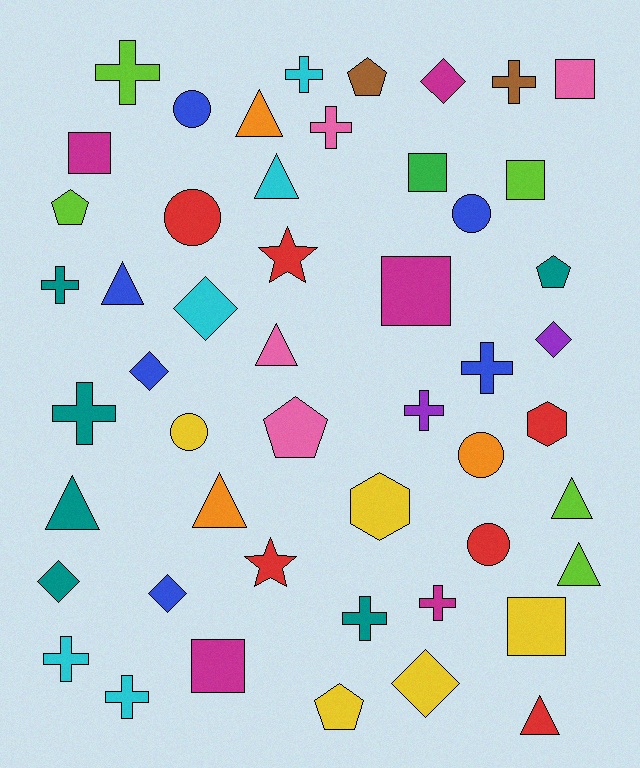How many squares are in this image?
There are 7 squares.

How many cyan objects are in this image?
There are 5 cyan objects.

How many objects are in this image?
There are 50 objects.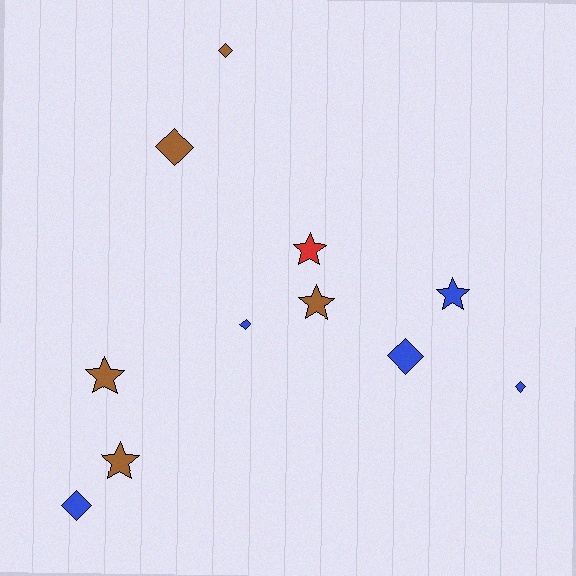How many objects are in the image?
There are 11 objects.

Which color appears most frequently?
Blue, with 5 objects.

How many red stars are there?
There is 1 red star.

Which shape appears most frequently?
Diamond, with 6 objects.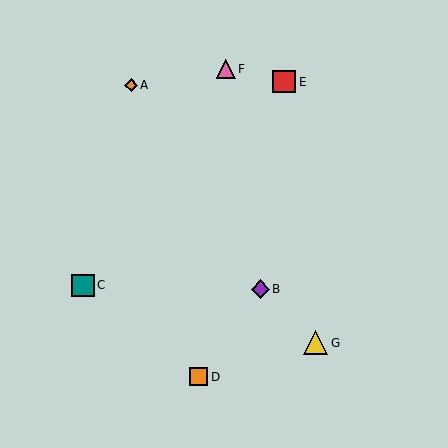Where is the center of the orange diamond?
The center of the orange diamond is at (131, 85).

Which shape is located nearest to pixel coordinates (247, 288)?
The purple diamond (labeled B) at (260, 289) is nearest to that location.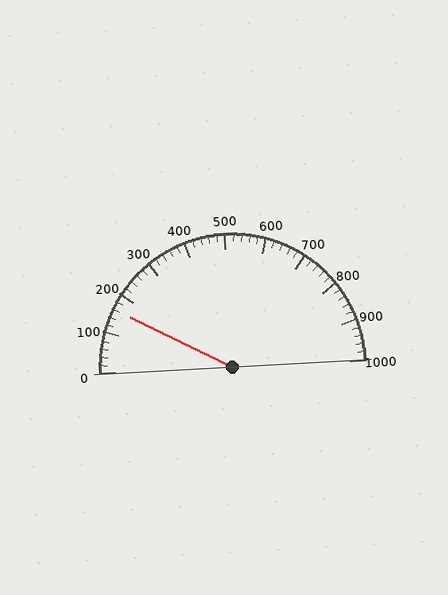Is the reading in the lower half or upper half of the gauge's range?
The reading is in the lower half of the range (0 to 1000).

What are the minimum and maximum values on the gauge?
The gauge ranges from 0 to 1000.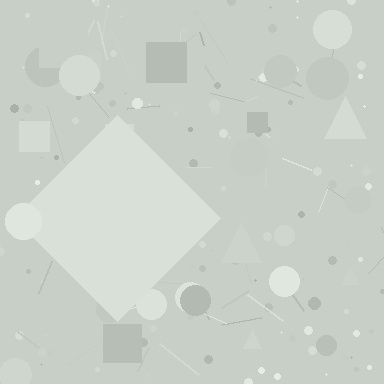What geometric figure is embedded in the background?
A diamond is embedded in the background.